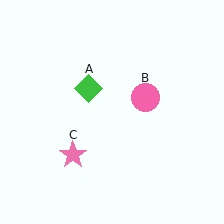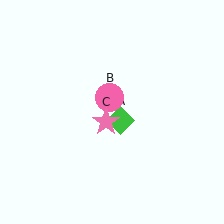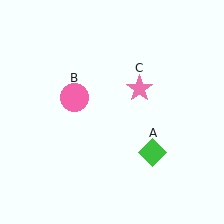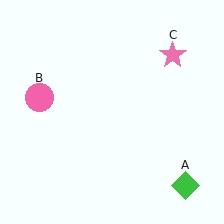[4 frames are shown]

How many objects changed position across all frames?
3 objects changed position: green diamond (object A), pink circle (object B), pink star (object C).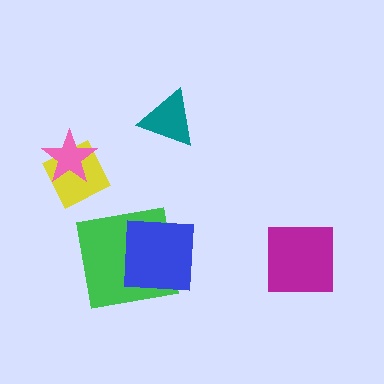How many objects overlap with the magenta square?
0 objects overlap with the magenta square.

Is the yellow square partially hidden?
Yes, it is partially covered by another shape.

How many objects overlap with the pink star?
1 object overlaps with the pink star.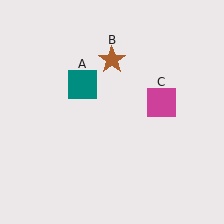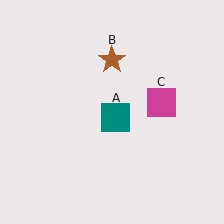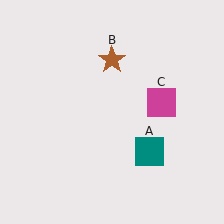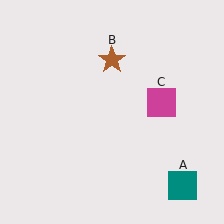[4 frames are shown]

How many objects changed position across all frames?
1 object changed position: teal square (object A).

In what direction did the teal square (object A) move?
The teal square (object A) moved down and to the right.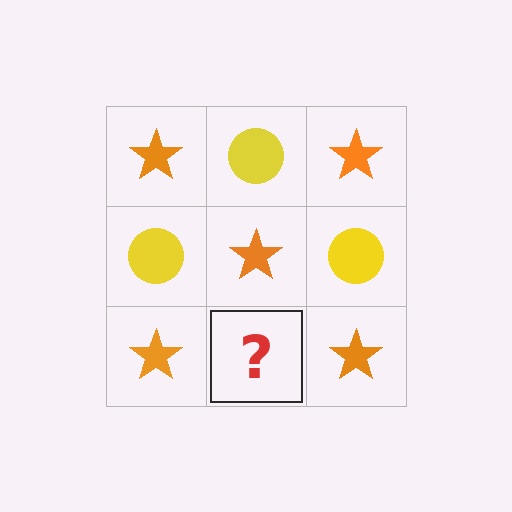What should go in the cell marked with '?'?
The missing cell should contain a yellow circle.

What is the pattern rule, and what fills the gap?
The rule is that it alternates orange star and yellow circle in a checkerboard pattern. The gap should be filled with a yellow circle.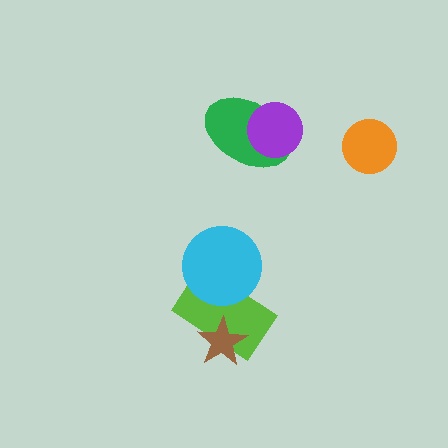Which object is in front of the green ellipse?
The purple circle is in front of the green ellipse.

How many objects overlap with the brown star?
1 object overlaps with the brown star.